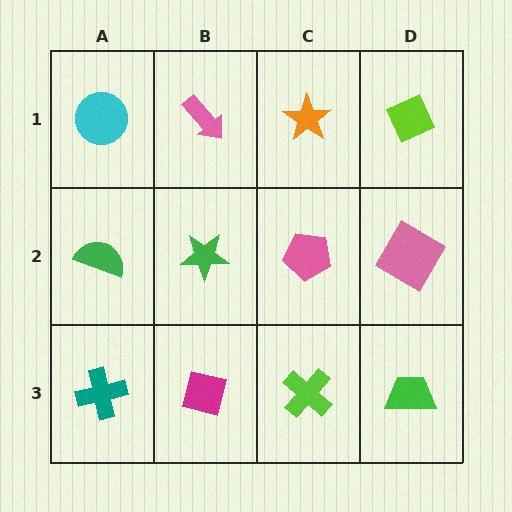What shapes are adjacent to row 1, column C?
A pink pentagon (row 2, column C), a pink arrow (row 1, column B), a lime diamond (row 1, column D).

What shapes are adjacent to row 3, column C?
A pink pentagon (row 2, column C), a magenta square (row 3, column B), a green trapezoid (row 3, column D).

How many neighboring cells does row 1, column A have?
2.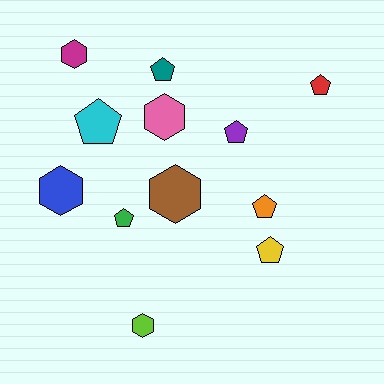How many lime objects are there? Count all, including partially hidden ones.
There is 1 lime object.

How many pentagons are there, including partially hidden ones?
There are 7 pentagons.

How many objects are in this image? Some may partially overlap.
There are 12 objects.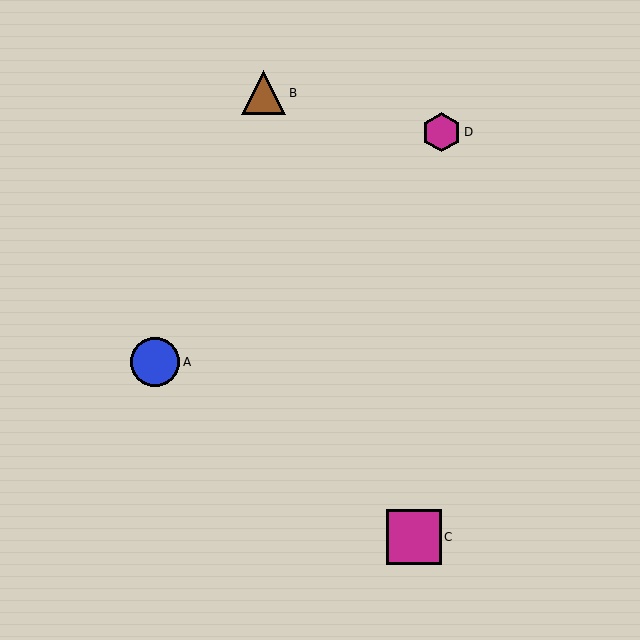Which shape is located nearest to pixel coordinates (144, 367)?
The blue circle (labeled A) at (155, 362) is nearest to that location.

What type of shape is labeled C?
Shape C is a magenta square.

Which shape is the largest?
The magenta square (labeled C) is the largest.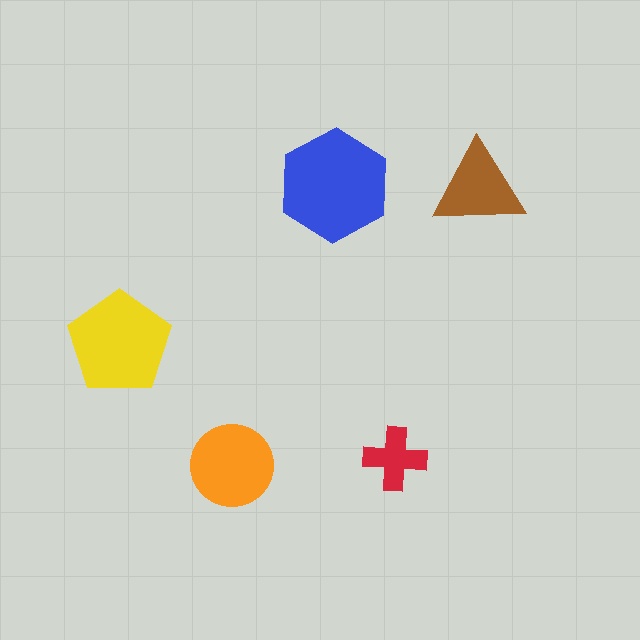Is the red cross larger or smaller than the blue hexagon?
Smaller.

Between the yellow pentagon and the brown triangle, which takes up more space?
The yellow pentagon.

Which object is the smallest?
The red cross.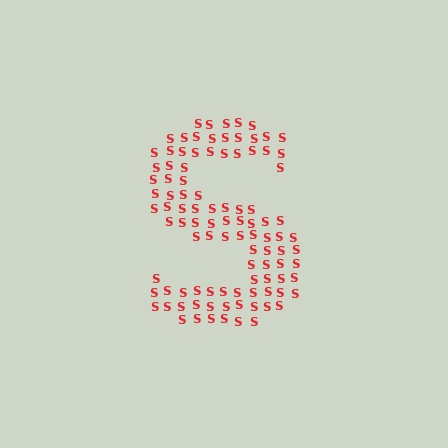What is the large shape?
The large shape is the letter S.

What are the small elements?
The small elements are letter S's.